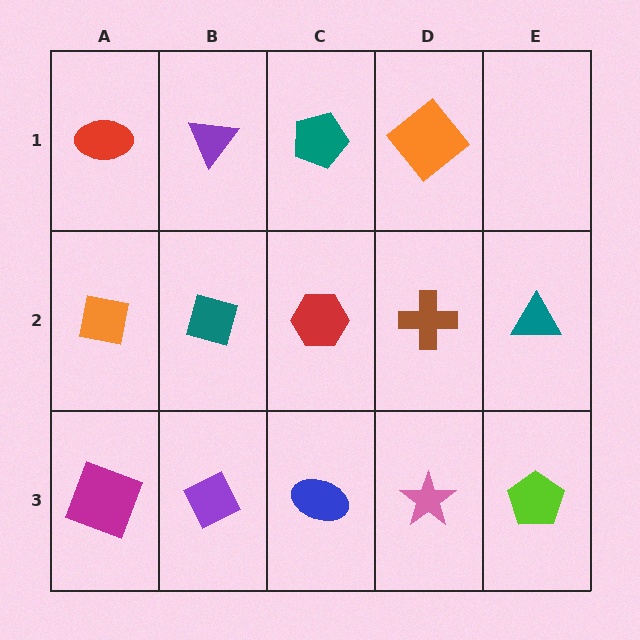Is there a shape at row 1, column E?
No, that cell is empty.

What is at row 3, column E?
A lime pentagon.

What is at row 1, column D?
An orange diamond.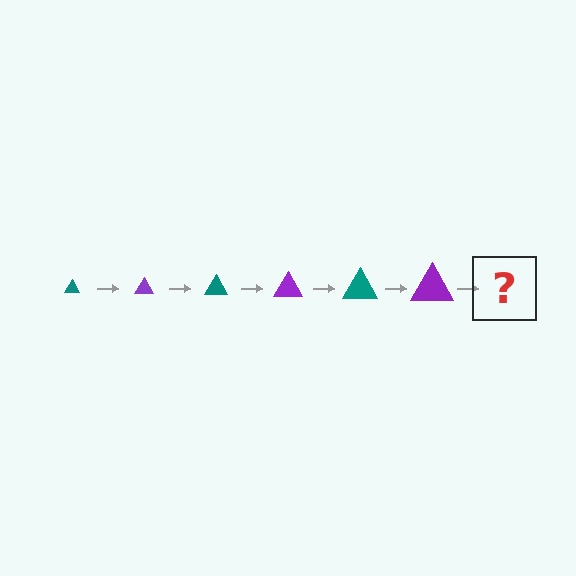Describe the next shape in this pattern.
It should be a teal triangle, larger than the previous one.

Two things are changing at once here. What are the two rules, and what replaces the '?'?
The two rules are that the triangle grows larger each step and the color cycles through teal and purple. The '?' should be a teal triangle, larger than the previous one.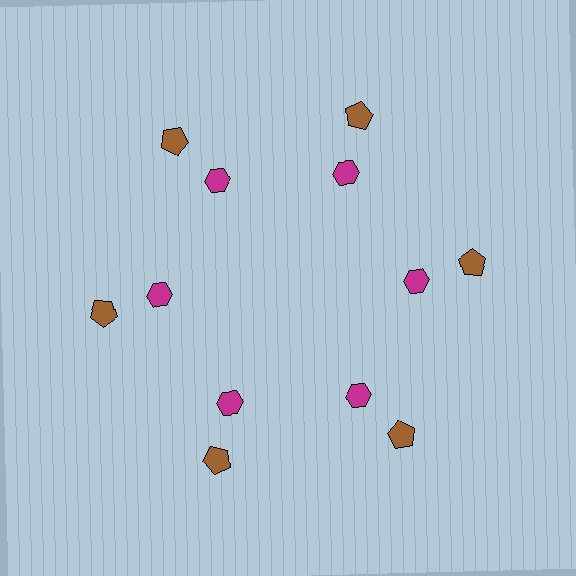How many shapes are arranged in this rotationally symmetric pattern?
There are 12 shapes, arranged in 6 groups of 2.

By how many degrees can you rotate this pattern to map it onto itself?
The pattern maps onto itself every 60 degrees of rotation.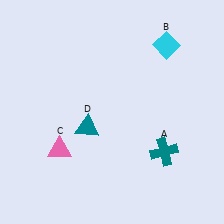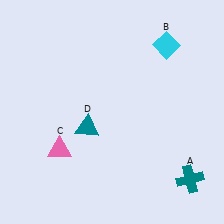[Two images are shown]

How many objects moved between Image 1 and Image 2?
1 object moved between the two images.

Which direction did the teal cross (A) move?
The teal cross (A) moved down.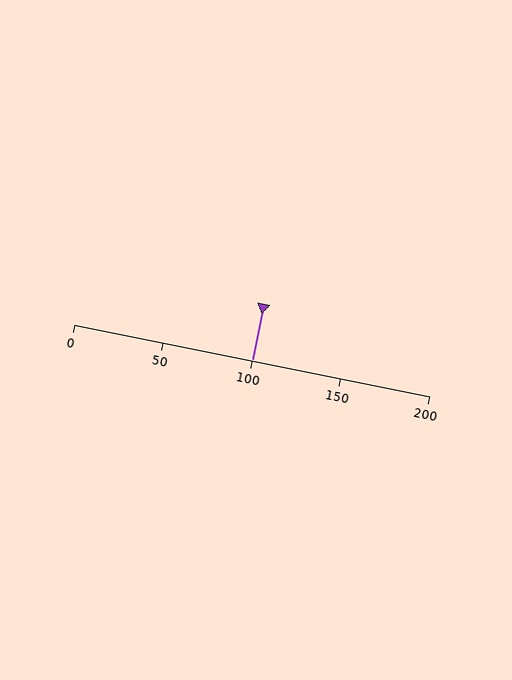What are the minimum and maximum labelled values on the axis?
The axis runs from 0 to 200.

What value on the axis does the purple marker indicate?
The marker indicates approximately 100.